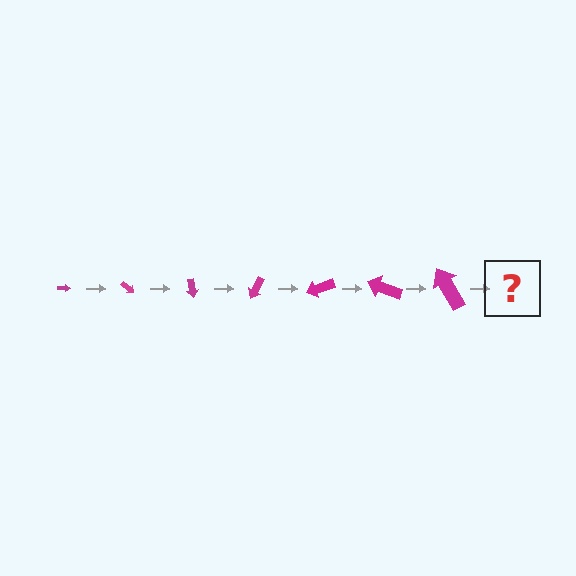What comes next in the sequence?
The next element should be an arrow, larger than the previous one and rotated 280 degrees from the start.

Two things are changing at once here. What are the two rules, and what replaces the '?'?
The two rules are that the arrow grows larger each step and it rotates 40 degrees each step. The '?' should be an arrow, larger than the previous one and rotated 280 degrees from the start.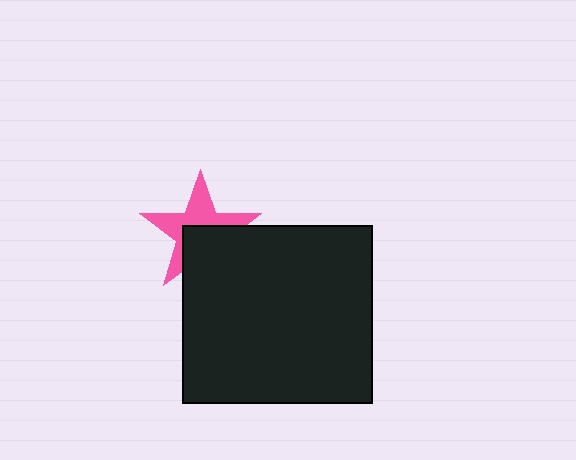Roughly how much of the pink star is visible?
About half of it is visible (roughly 54%).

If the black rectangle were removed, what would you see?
You would see the complete pink star.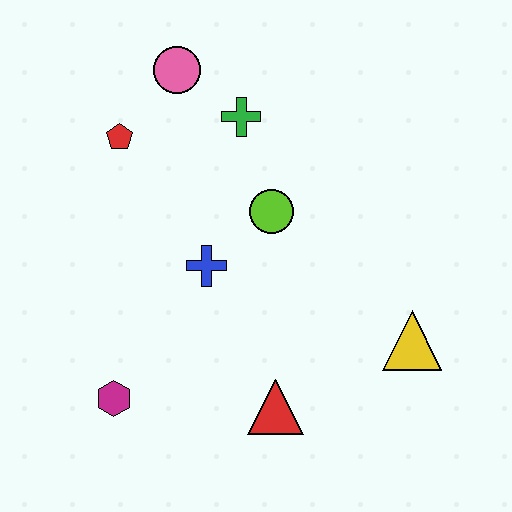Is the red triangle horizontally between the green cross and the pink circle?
No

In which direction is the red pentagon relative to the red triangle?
The red pentagon is above the red triangle.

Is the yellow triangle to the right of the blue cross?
Yes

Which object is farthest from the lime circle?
The magenta hexagon is farthest from the lime circle.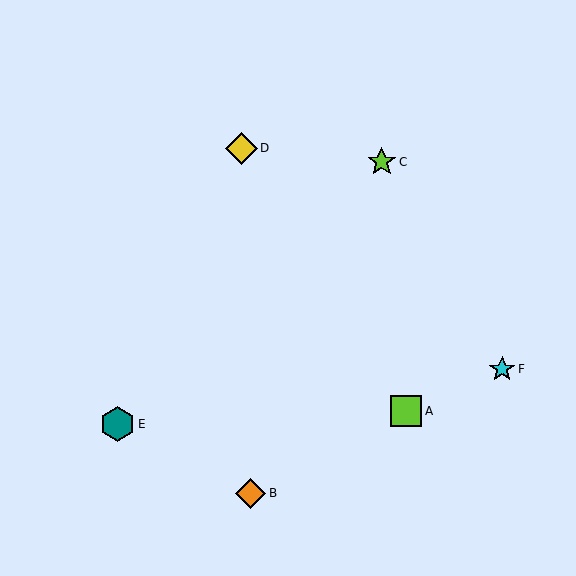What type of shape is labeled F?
Shape F is a cyan star.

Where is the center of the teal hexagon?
The center of the teal hexagon is at (117, 424).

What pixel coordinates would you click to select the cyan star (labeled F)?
Click at (502, 369) to select the cyan star F.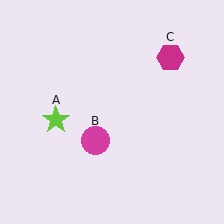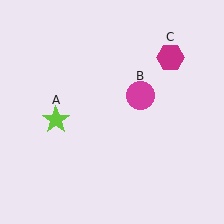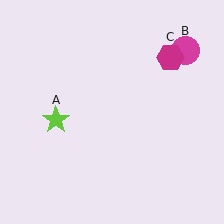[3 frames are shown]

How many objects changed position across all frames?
1 object changed position: magenta circle (object B).